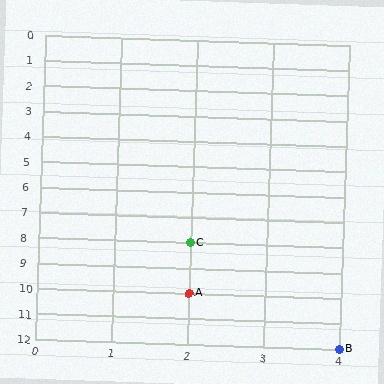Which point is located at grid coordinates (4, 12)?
Point B is at (4, 12).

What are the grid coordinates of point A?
Point A is at grid coordinates (2, 10).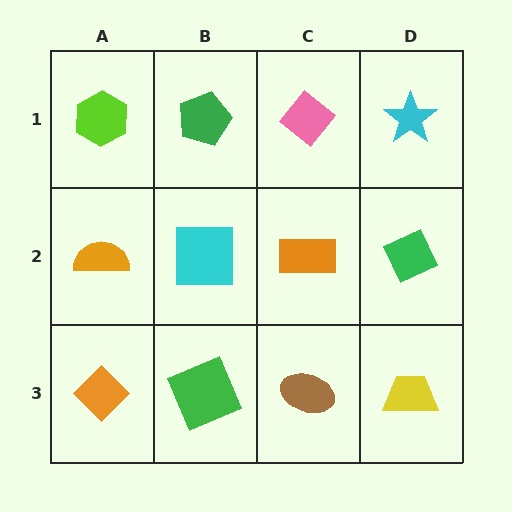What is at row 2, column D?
A green diamond.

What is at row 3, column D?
A yellow trapezoid.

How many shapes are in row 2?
4 shapes.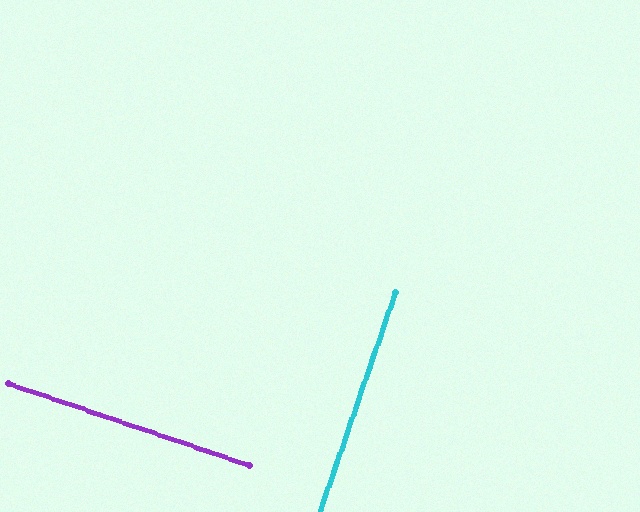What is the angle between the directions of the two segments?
Approximately 90 degrees.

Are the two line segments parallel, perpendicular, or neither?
Perpendicular — they meet at approximately 90°.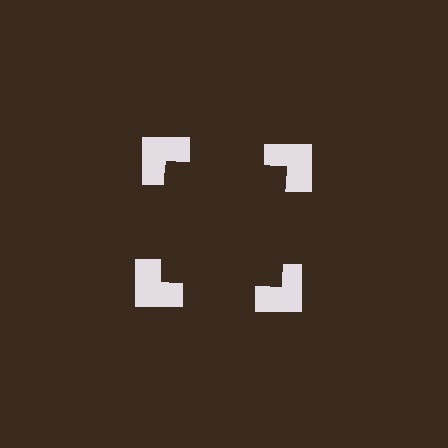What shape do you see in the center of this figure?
An illusory square — its edges are inferred from the aligned wedge cuts in the notched squares, not physically drawn.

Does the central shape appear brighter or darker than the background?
It typically appears slightly darker than the background, even though no actual brightness change is drawn.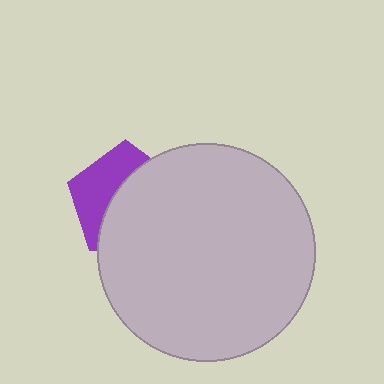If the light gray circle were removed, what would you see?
You would see the complete purple pentagon.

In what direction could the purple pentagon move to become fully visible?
The purple pentagon could move left. That would shift it out from behind the light gray circle entirely.